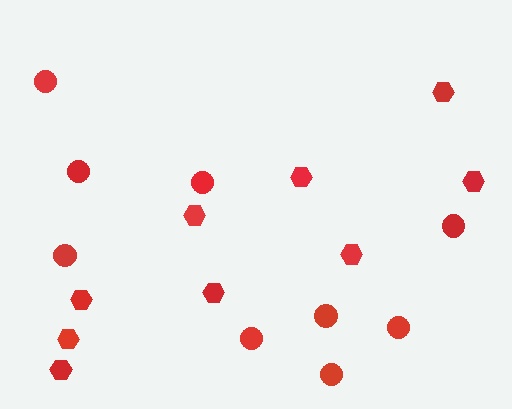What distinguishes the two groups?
There are 2 groups: one group of circles (9) and one group of hexagons (9).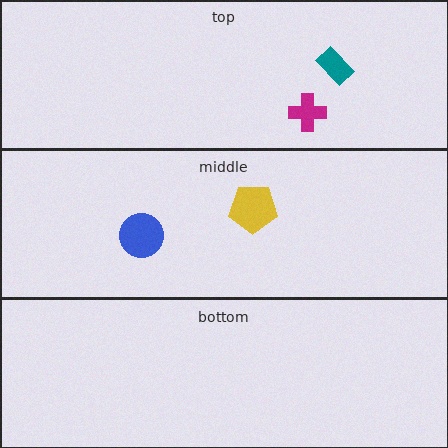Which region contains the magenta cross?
The top region.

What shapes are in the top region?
The teal rectangle, the magenta cross.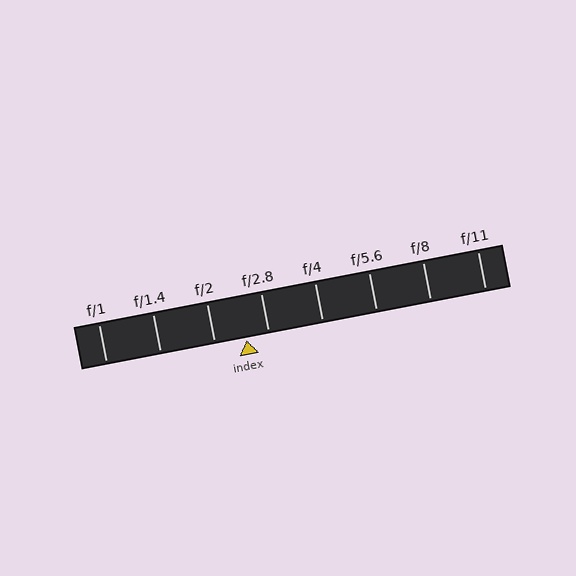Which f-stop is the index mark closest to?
The index mark is closest to f/2.8.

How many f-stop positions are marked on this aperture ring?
There are 8 f-stop positions marked.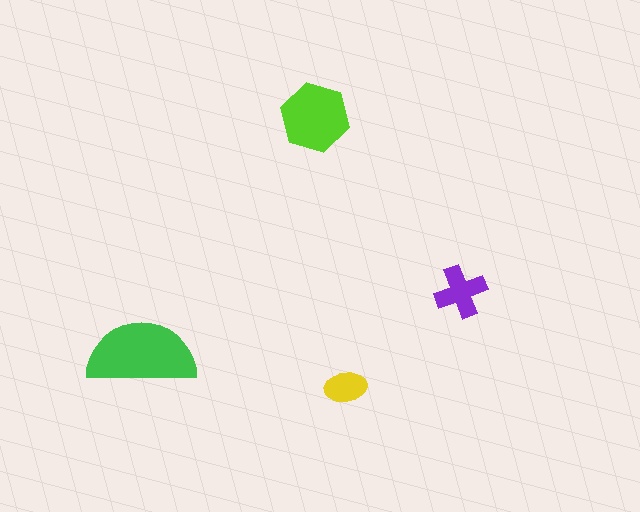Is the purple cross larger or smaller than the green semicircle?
Smaller.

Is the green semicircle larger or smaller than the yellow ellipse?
Larger.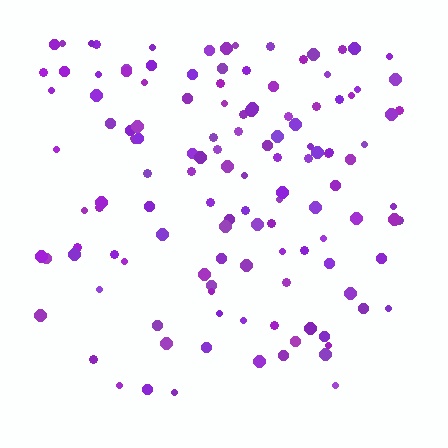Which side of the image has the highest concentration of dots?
The top.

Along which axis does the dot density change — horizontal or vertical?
Vertical.